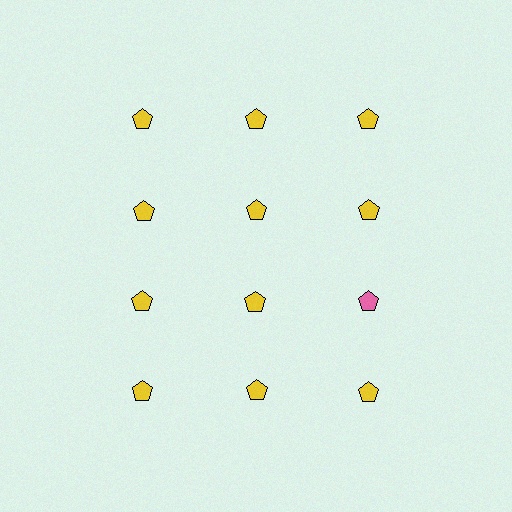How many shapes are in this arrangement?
There are 12 shapes arranged in a grid pattern.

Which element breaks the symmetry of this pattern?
The pink pentagon in the third row, center column breaks the symmetry. All other shapes are yellow pentagons.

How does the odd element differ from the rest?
It has a different color: pink instead of yellow.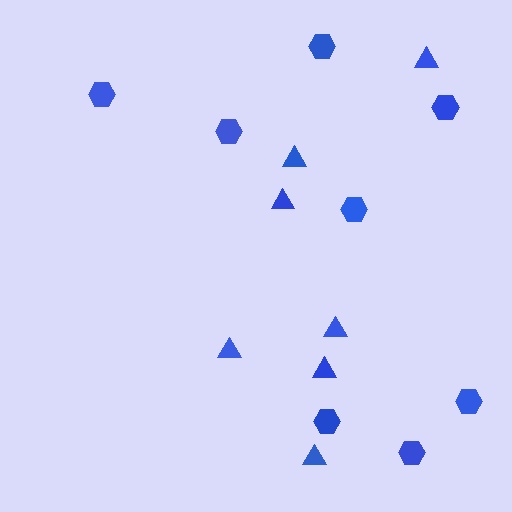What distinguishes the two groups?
There are 2 groups: one group of hexagons (8) and one group of triangles (7).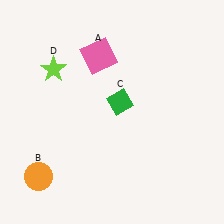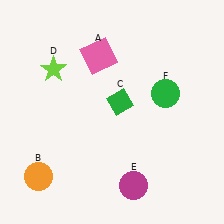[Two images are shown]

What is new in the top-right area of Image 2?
A green circle (F) was added in the top-right area of Image 2.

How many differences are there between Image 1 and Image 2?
There are 2 differences between the two images.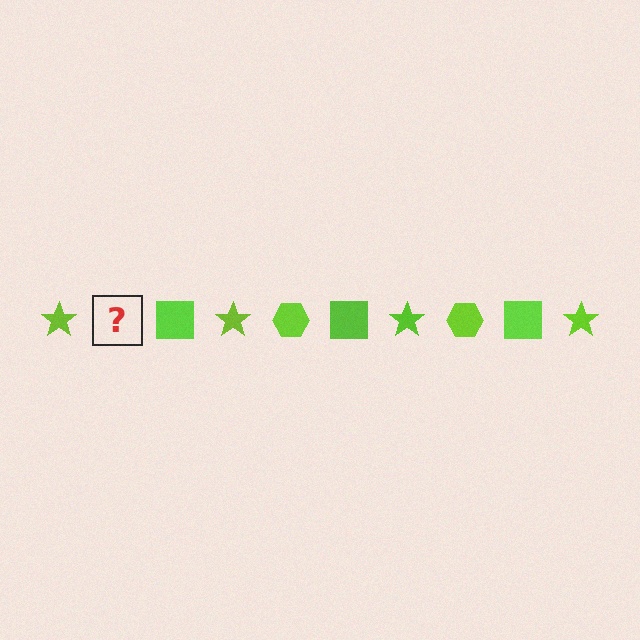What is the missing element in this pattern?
The missing element is a lime hexagon.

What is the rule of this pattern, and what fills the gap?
The rule is that the pattern cycles through star, hexagon, square shapes in lime. The gap should be filled with a lime hexagon.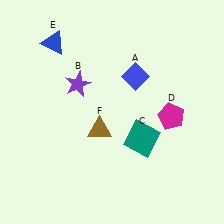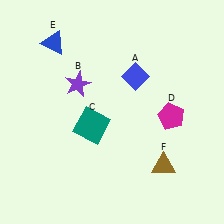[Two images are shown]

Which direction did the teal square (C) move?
The teal square (C) moved left.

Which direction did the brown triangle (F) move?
The brown triangle (F) moved right.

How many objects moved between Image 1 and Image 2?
2 objects moved between the two images.